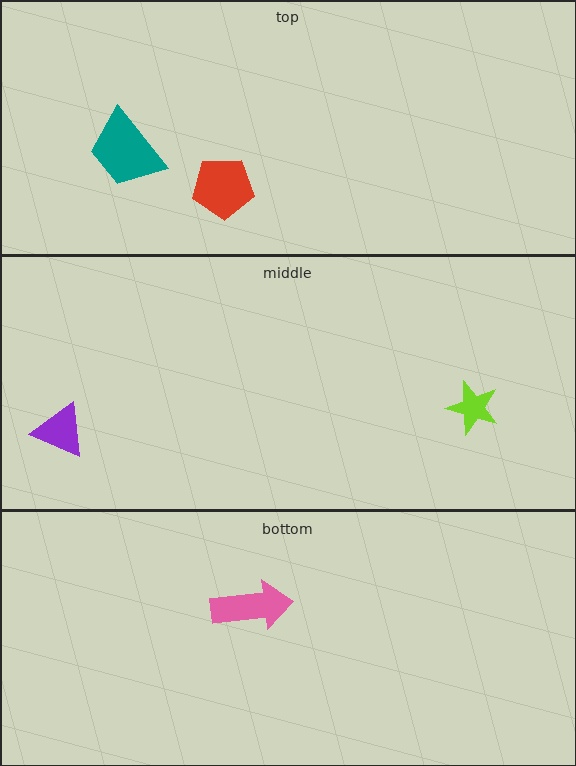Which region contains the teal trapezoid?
The top region.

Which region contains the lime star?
The middle region.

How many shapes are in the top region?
2.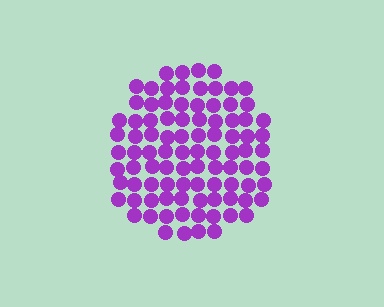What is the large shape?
The large shape is a circle.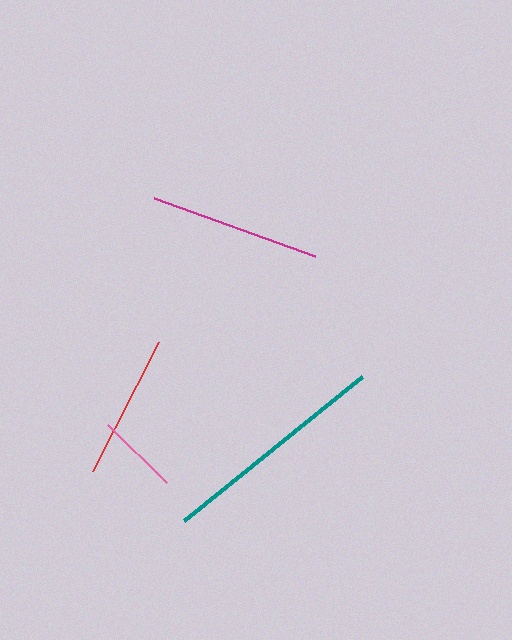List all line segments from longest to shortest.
From longest to shortest: teal, magenta, red, pink.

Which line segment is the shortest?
The pink line is the shortest at approximately 83 pixels.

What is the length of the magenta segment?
The magenta segment is approximately 171 pixels long.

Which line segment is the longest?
The teal line is the longest at approximately 230 pixels.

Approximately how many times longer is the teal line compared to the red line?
The teal line is approximately 1.6 times the length of the red line.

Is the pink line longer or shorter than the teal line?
The teal line is longer than the pink line.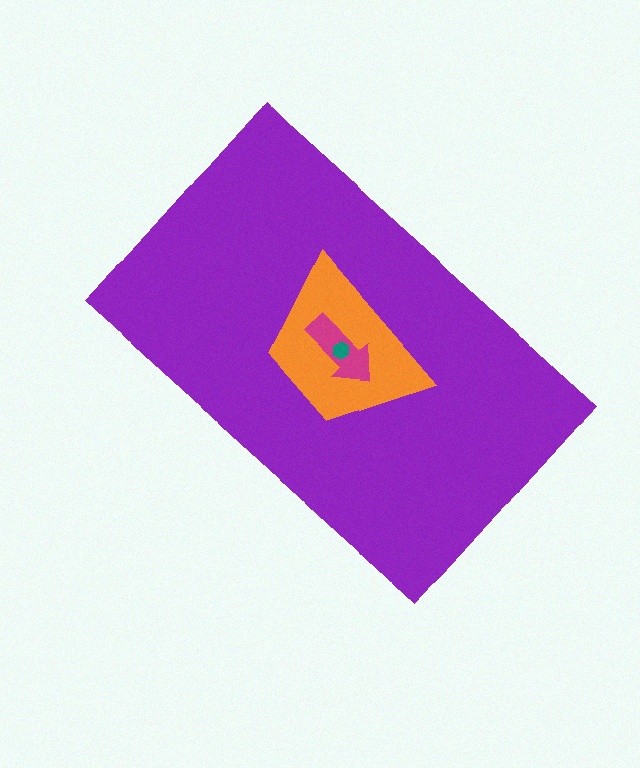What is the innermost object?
The teal hexagon.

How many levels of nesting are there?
4.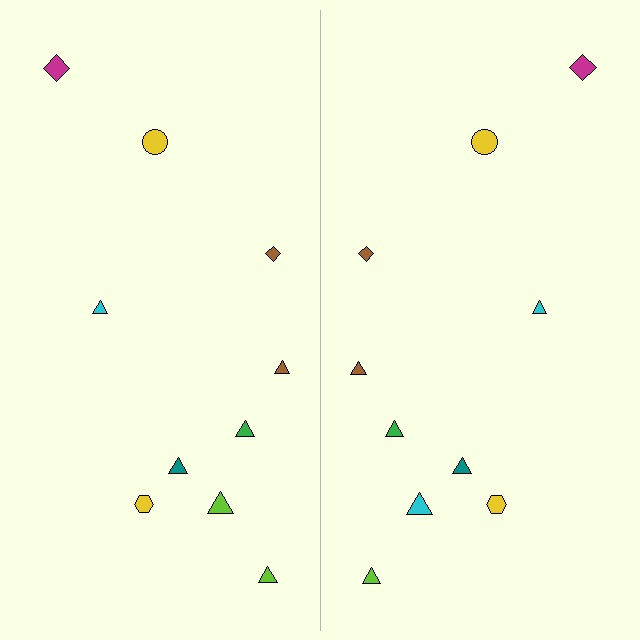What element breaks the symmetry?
The cyan triangle on the right side breaks the symmetry — its mirror counterpart is lime.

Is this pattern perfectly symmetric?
No, the pattern is not perfectly symmetric. The cyan triangle on the right side breaks the symmetry — its mirror counterpart is lime.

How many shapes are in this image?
There are 20 shapes in this image.